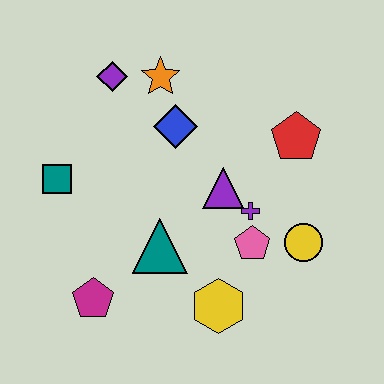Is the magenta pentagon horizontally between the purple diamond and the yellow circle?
No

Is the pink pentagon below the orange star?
Yes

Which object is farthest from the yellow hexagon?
The purple diamond is farthest from the yellow hexagon.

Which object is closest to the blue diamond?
The orange star is closest to the blue diamond.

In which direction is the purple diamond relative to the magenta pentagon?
The purple diamond is above the magenta pentagon.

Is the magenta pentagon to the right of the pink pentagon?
No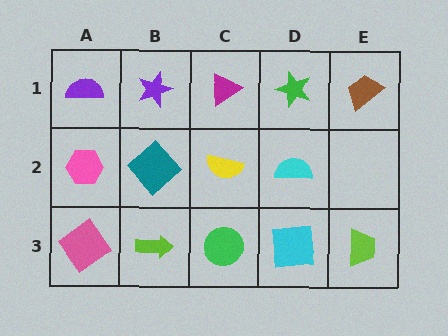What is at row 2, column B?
A teal diamond.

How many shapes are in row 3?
5 shapes.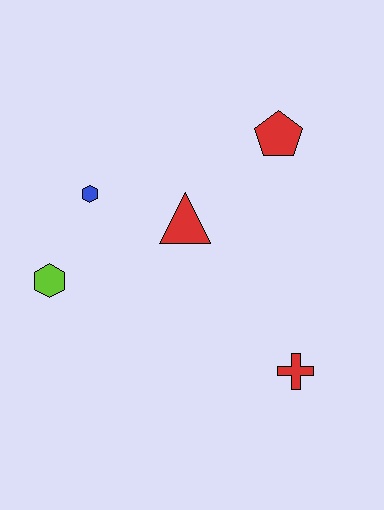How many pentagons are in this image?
There is 1 pentagon.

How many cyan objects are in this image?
There are no cyan objects.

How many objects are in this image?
There are 5 objects.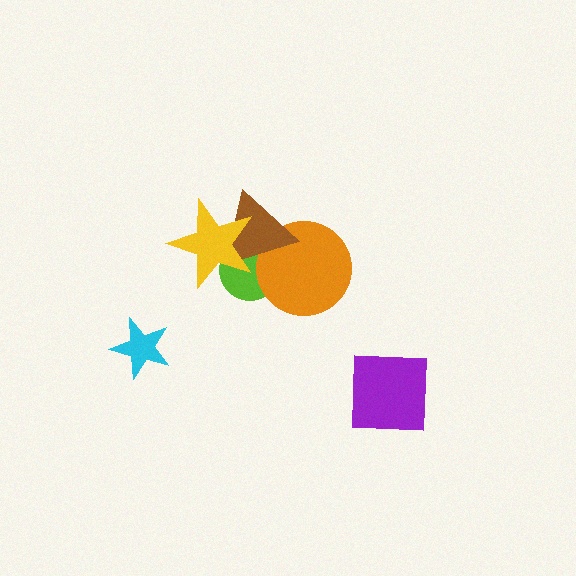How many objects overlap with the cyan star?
0 objects overlap with the cyan star.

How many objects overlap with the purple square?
0 objects overlap with the purple square.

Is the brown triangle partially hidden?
Yes, it is partially covered by another shape.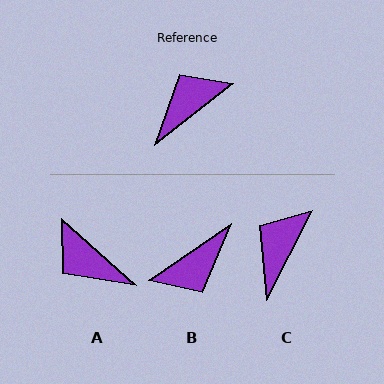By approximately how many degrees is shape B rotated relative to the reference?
Approximately 177 degrees counter-clockwise.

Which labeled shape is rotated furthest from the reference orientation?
B, about 177 degrees away.